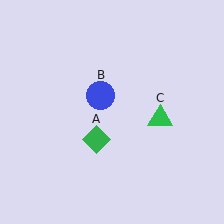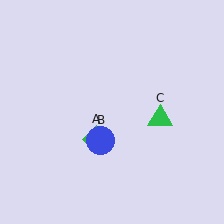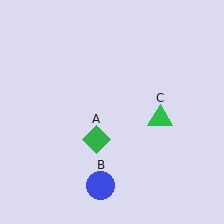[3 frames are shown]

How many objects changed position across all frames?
1 object changed position: blue circle (object B).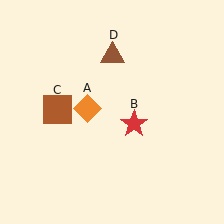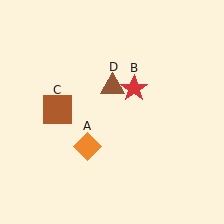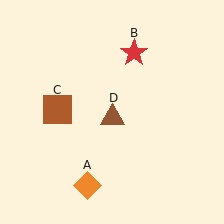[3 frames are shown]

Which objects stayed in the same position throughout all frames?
Brown square (object C) remained stationary.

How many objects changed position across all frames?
3 objects changed position: orange diamond (object A), red star (object B), brown triangle (object D).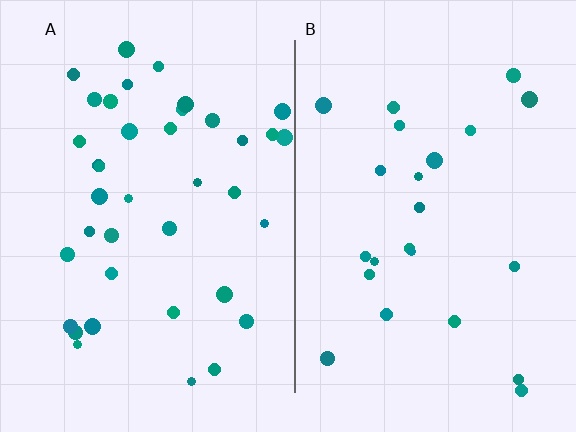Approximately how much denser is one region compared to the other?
Approximately 1.7× — region A over region B.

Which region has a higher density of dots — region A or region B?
A (the left).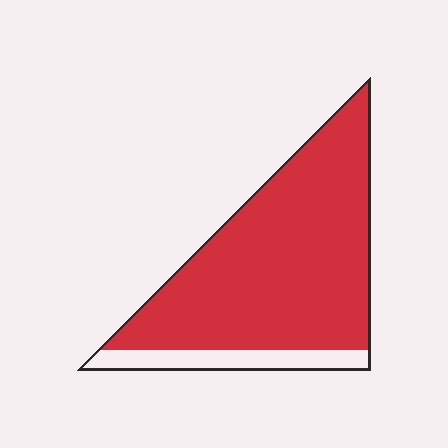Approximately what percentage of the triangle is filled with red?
Approximately 85%.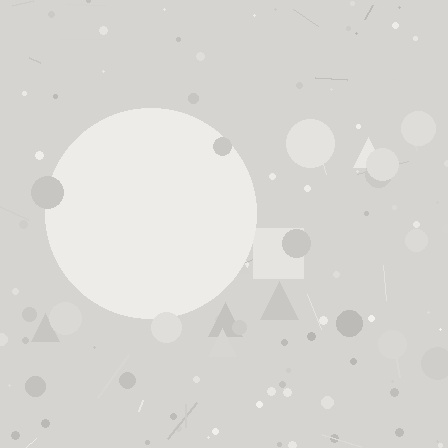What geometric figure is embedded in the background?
A circle is embedded in the background.